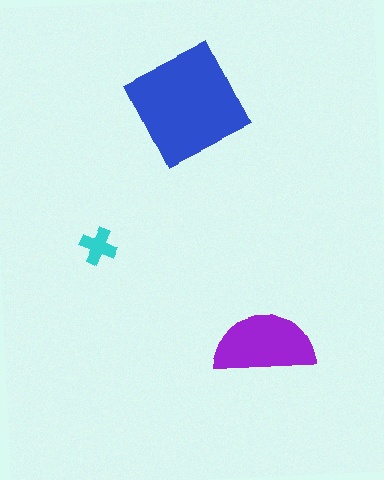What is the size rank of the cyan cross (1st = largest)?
3rd.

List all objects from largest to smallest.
The blue square, the purple semicircle, the cyan cross.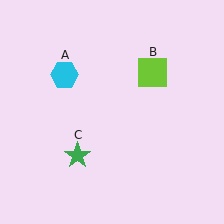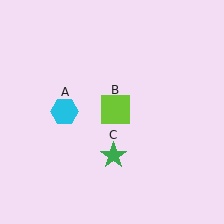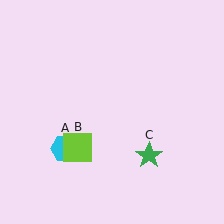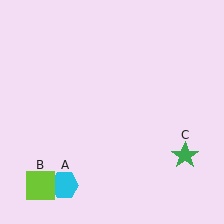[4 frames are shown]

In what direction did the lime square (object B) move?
The lime square (object B) moved down and to the left.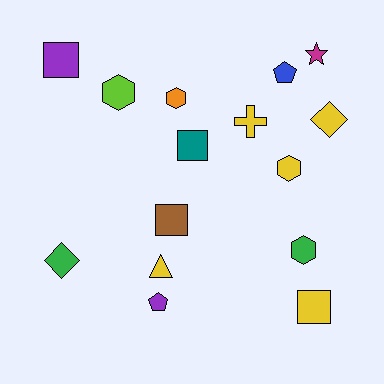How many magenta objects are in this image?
There is 1 magenta object.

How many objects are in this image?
There are 15 objects.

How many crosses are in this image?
There is 1 cross.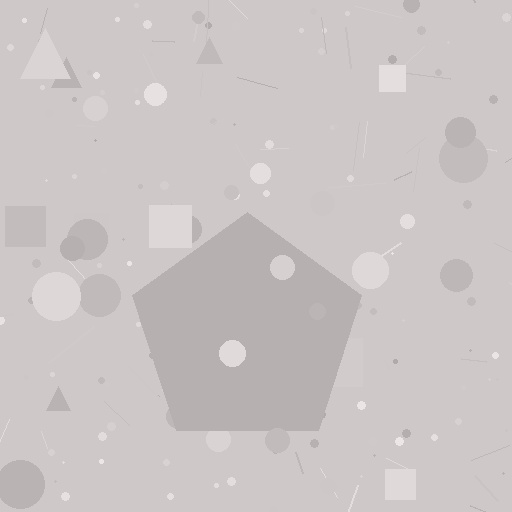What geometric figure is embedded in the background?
A pentagon is embedded in the background.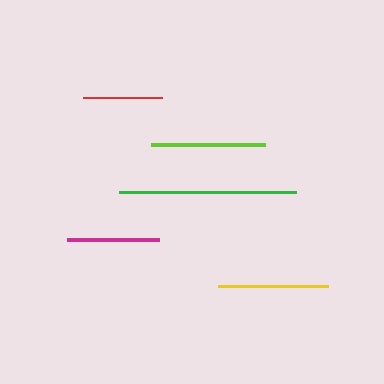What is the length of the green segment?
The green segment is approximately 177 pixels long.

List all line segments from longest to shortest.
From longest to shortest: green, lime, yellow, magenta, red.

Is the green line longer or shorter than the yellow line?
The green line is longer than the yellow line.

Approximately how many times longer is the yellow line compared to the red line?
The yellow line is approximately 1.4 times the length of the red line.